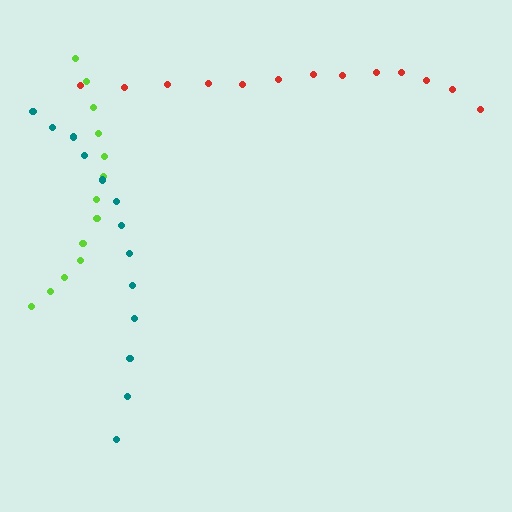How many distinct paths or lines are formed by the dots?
There are 3 distinct paths.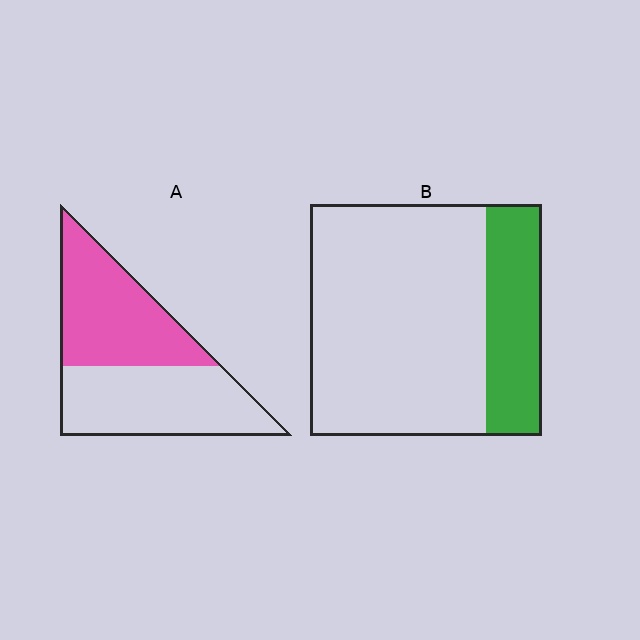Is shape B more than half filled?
No.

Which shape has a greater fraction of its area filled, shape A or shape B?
Shape A.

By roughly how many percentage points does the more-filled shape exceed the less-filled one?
By roughly 25 percentage points (A over B).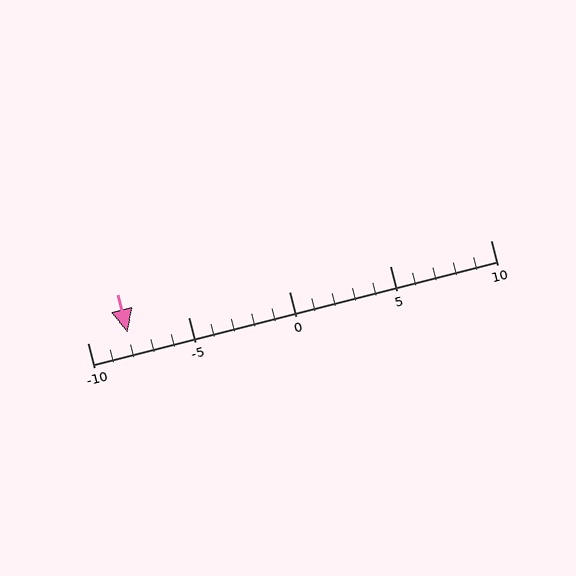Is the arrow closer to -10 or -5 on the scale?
The arrow is closer to -10.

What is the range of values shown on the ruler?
The ruler shows values from -10 to 10.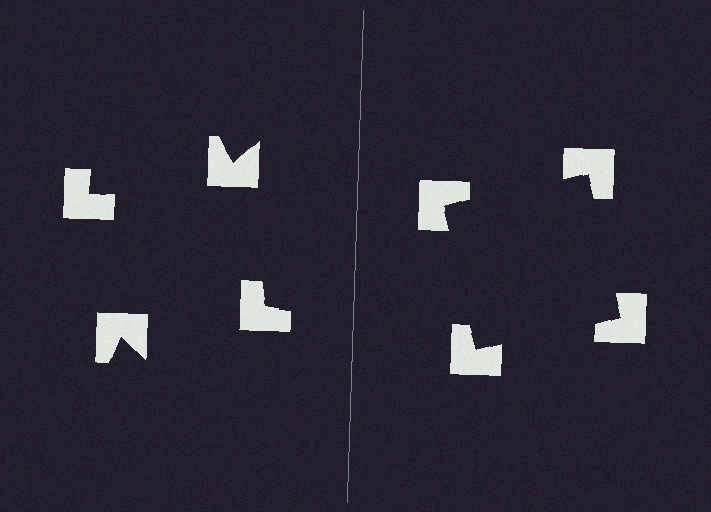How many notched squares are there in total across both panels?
8 — 4 on each side.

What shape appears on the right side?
An illusory square.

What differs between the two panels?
The notched squares are positioned identically on both sides; only the wedge orientations differ. On the right they align to a square; on the left they are misaligned.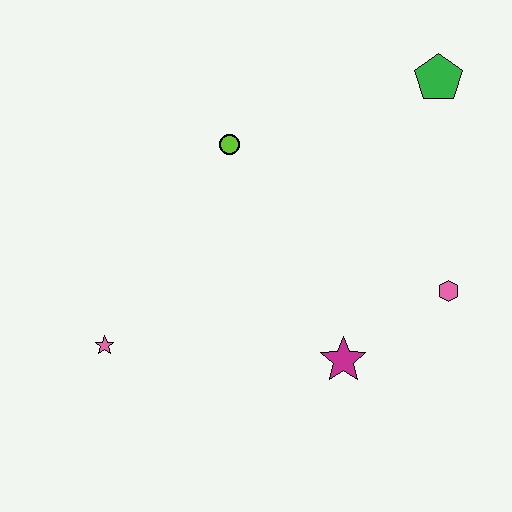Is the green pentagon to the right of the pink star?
Yes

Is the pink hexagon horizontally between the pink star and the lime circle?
No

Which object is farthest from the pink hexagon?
The pink star is farthest from the pink hexagon.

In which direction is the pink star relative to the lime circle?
The pink star is below the lime circle.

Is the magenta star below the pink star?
Yes